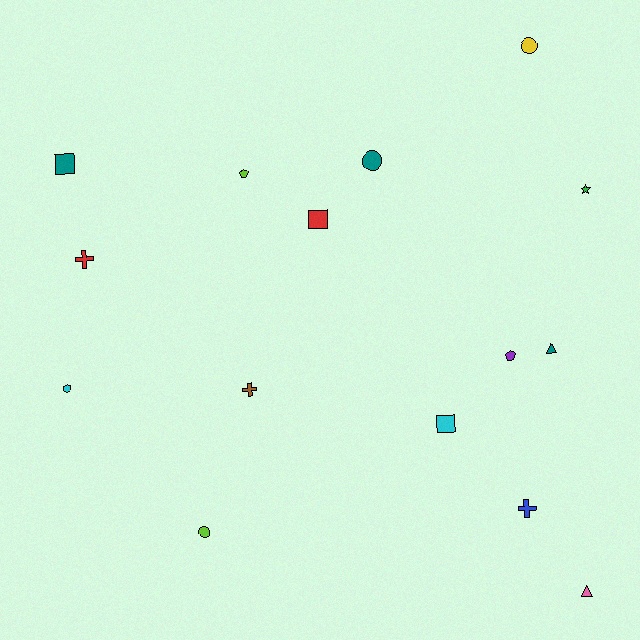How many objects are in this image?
There are 15 objects.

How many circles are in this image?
There are 3 circles.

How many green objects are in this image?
There is 1 green object.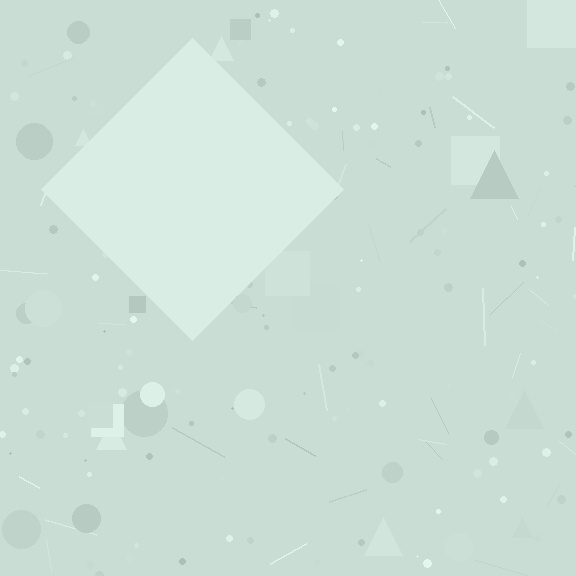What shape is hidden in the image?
A diamond is hidden in the image.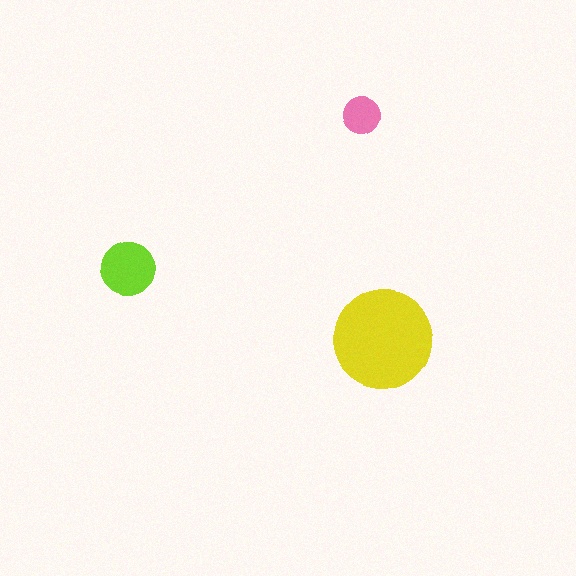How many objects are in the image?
There are 3 objects in the image.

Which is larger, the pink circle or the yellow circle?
The yellow one.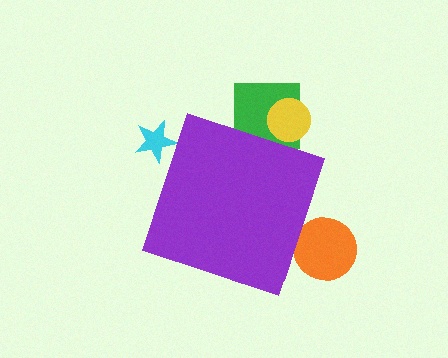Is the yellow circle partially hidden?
Yes, the yellow circle is partially hidden behind the purple diamond.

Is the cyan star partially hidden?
Yes, the cyan star is partially hidden behind the purple diamond.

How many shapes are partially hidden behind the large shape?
4 shapes are partially hidden.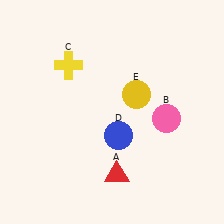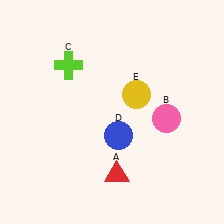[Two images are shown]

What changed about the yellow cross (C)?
In Image 1, C is yellow. In Image 2, it changed to lime.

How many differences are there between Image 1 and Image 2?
There is 1 difference between the two images.